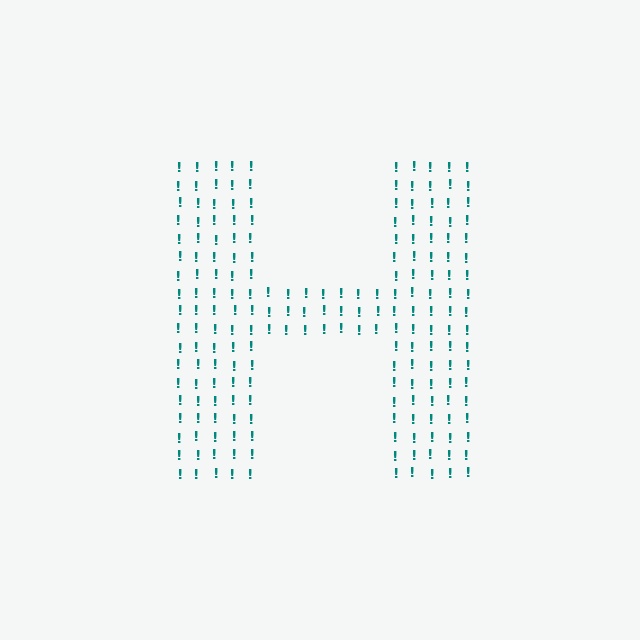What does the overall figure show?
The overall figure shows the letter H.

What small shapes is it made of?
It is made of small exclamation marks.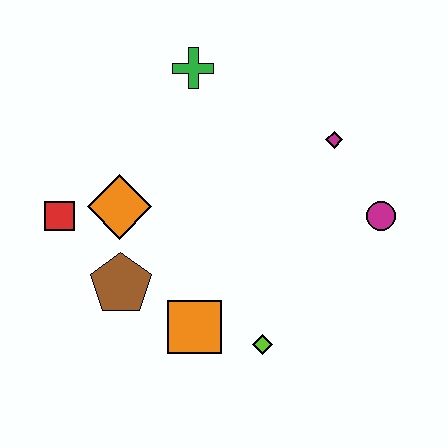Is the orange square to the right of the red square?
Yes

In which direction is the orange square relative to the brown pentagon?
The orange square is to the right of the brown pentagon.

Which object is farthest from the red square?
The magenta circle is farthest from the red square.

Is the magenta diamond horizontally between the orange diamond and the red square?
No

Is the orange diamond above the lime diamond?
Yes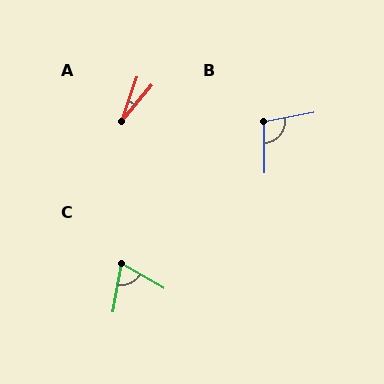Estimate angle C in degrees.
Approximately 70 degrees.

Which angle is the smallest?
A, at approximately 21 degrees.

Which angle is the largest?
B, at approximately 99 degrees.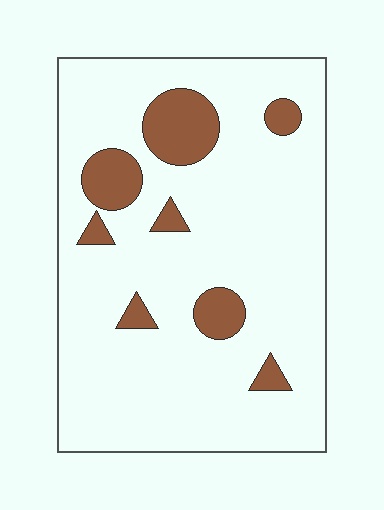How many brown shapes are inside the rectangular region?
8.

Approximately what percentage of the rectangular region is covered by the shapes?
Approximately 15%.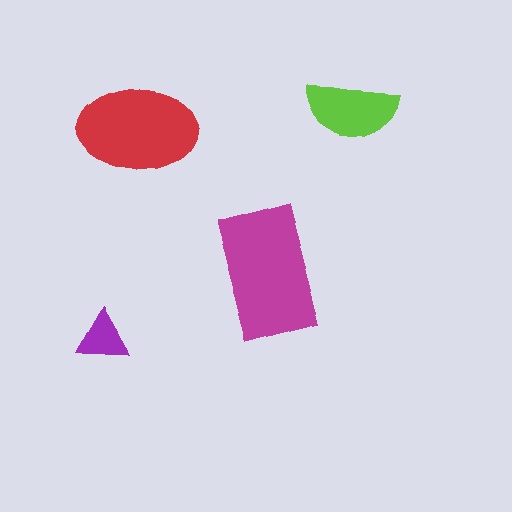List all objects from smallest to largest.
The purple triangle, the lime semicircle, the red ellipse, the magenta rectangle.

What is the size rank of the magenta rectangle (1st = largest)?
1st.